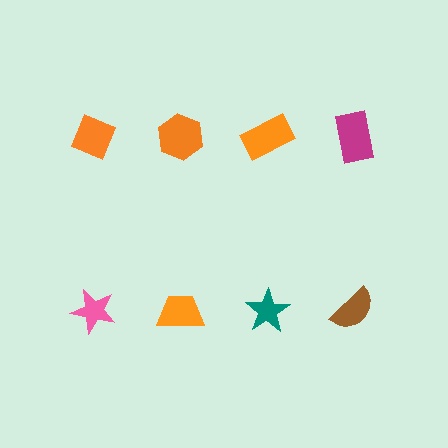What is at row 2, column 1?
A pink star.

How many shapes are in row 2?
4 shapes.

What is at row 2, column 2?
An orange trapezoid.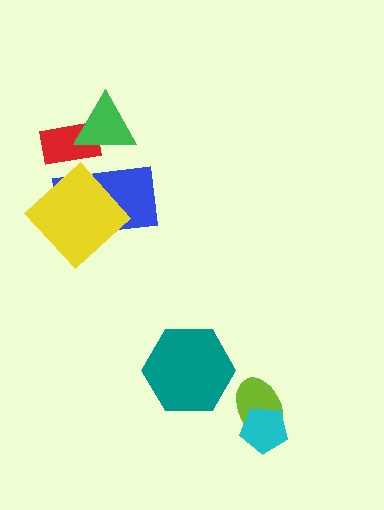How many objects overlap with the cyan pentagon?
1 object overlaps with the cyan pentagon.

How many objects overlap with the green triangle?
2 objects overlap with the green triangle.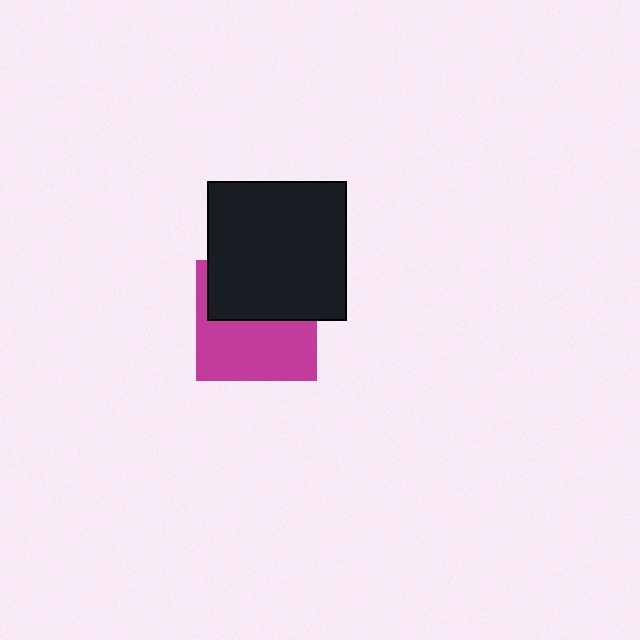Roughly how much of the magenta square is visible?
About half of it is visible (roughly 54%).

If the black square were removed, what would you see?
You would see the complete magenta square.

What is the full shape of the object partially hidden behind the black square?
The partially hidden object is a magenta square.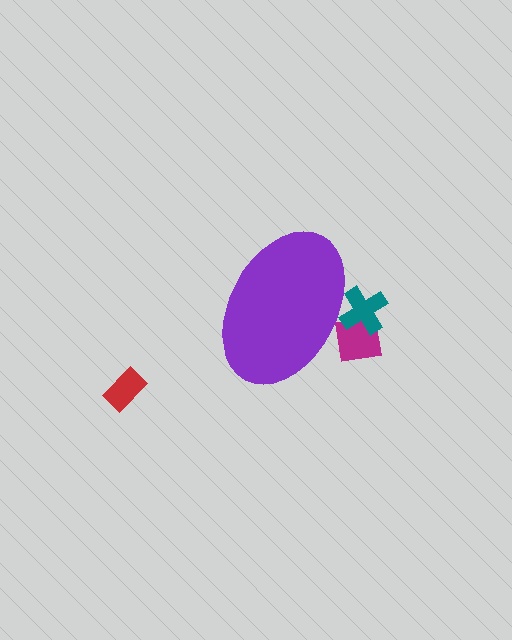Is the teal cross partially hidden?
Yes, the teal cross is partially hidden behind the purple ellipse.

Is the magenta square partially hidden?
Yes, the magenta square is partially hidden behind the purple ellipse.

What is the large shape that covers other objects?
A purple ellipse.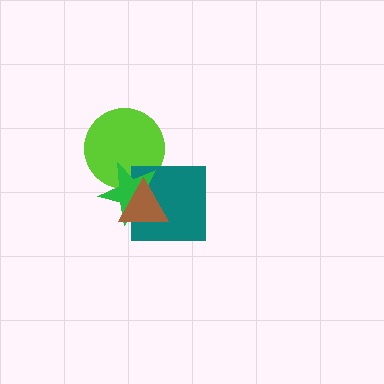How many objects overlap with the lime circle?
2 objects overlap with the lime circle.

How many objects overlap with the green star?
3 objects overlap with the green star.